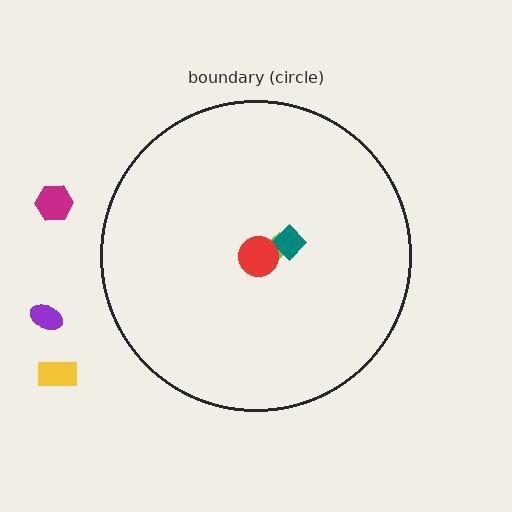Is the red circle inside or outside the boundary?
Inside.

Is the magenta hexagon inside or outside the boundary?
Outside.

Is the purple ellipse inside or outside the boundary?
Outside.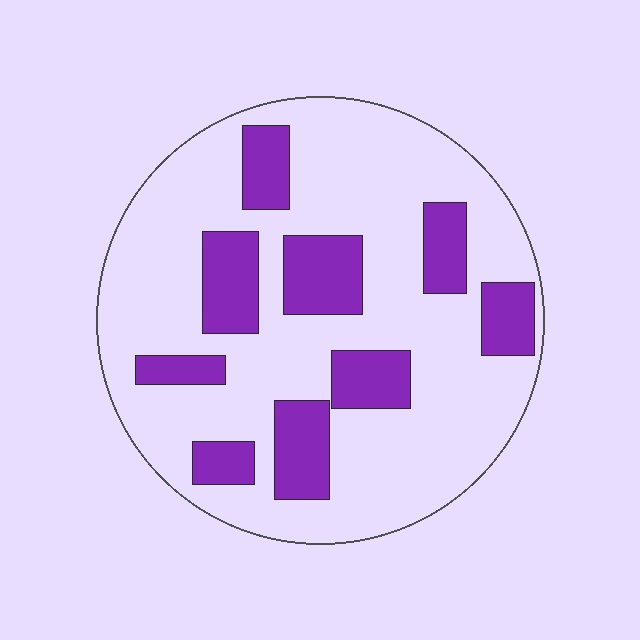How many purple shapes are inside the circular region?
9.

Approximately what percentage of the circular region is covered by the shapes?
Approximately 25%.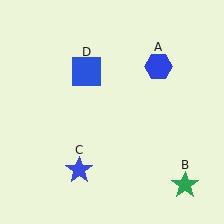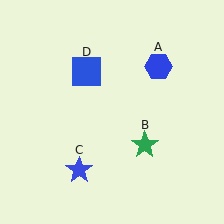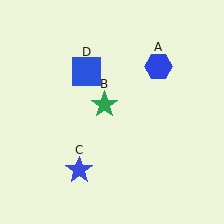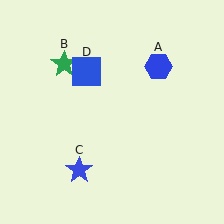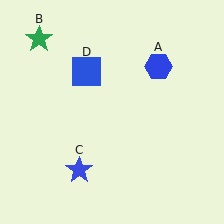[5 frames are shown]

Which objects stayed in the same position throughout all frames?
Blue hexagon (object A) and blue star (object C) and blue square (object D) remained stationary.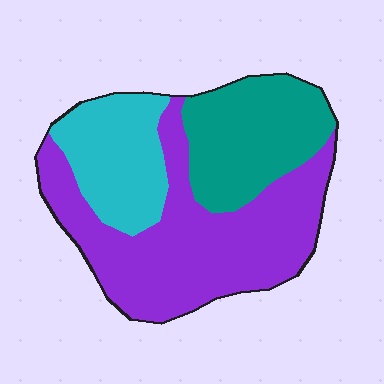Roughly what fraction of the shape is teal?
Teal covers 27% of the shape.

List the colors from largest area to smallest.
From largest to smallest: purple, teal, cyan.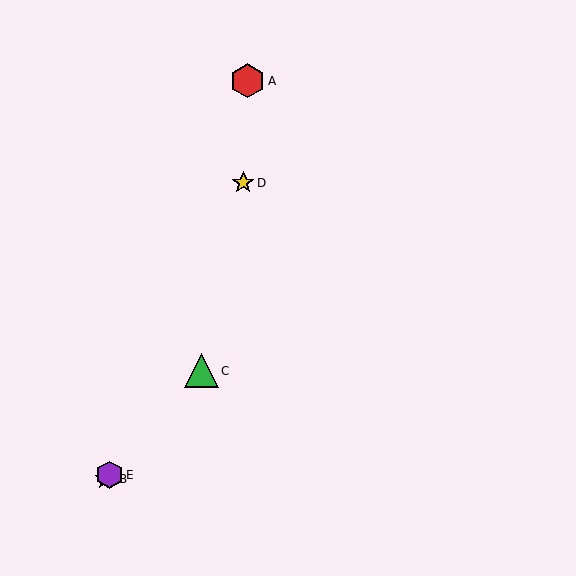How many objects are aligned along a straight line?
3 objects (B, C, E) are aligned along a straight line.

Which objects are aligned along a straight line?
Objects B, C, E are aligned along a straight line.